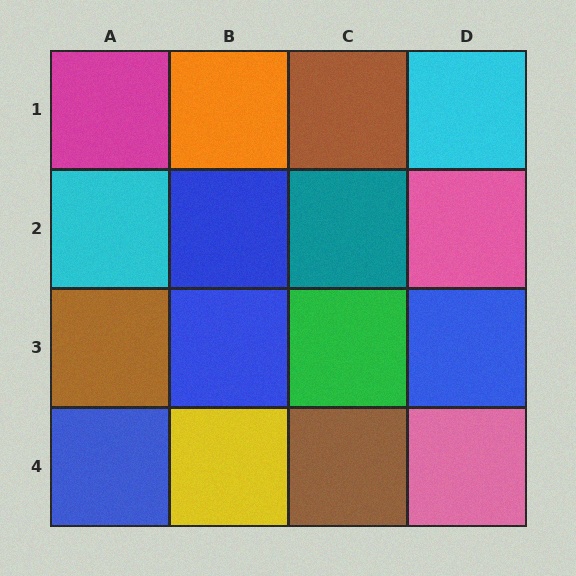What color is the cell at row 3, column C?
Green.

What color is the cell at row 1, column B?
Orange.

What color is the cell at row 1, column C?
Brown.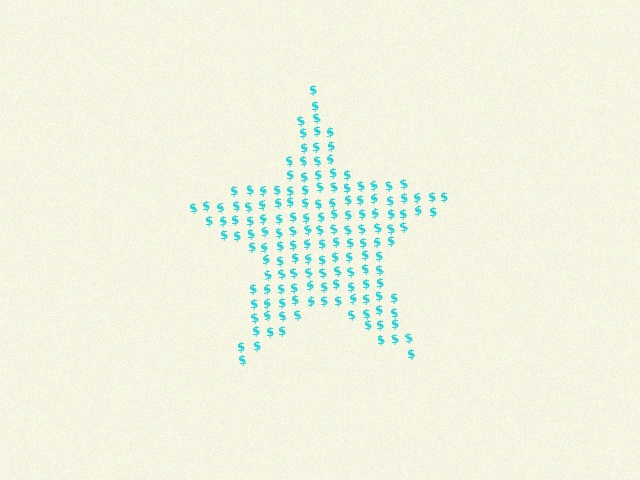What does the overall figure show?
The overall figure shows a star.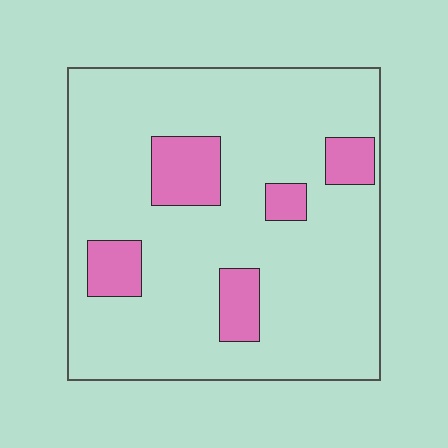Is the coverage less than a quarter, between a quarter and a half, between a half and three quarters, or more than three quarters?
Less than a quarter.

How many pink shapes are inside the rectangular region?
5.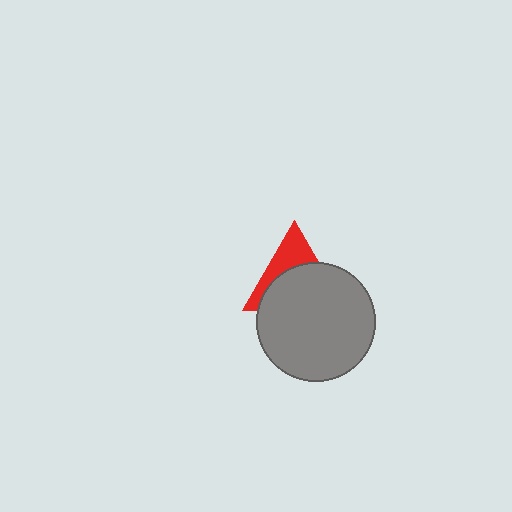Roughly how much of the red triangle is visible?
A small part of it is visible (roughly 37%).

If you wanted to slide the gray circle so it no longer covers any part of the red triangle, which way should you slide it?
Slide it down — that is the most direct way to separate the two shapes.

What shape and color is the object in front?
The object in front is a gray circle.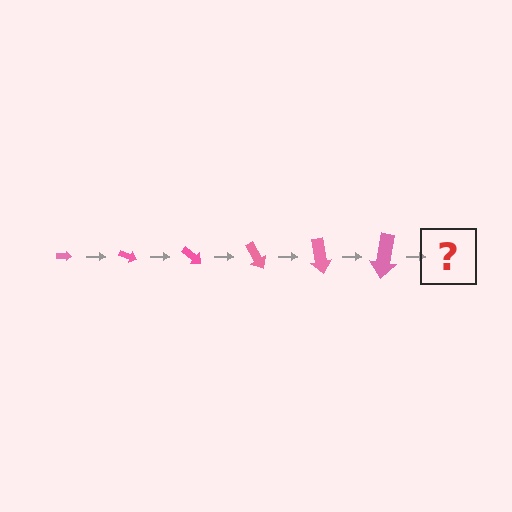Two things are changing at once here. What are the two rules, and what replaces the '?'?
The two rules are that the arrow grows larger each step and it rotates 20 degrees each step. The '?' should be an arrow, larger than the previous one and rotated 120 degrees from the start.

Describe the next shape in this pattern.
It should be an arrow, larger than the previous one and rotated 120 degrees from the start.